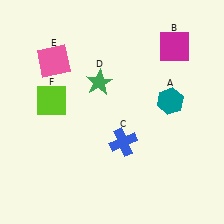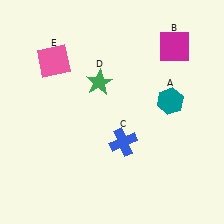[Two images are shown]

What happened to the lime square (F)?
The lime square (F) was removed in Image 2. It was in the top-left area of Image 1.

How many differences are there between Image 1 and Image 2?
There is 1 difference between the two images.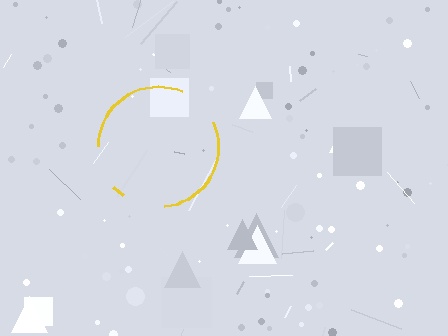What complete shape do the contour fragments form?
The contour fragments form a circle.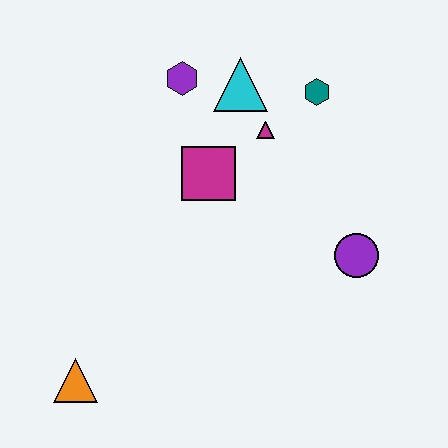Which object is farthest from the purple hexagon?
The orange triangle is farthest from the purple hexagon.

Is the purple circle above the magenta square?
No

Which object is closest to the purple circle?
The magenta triangle is closest to the purple circle.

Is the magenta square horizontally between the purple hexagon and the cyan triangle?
Yes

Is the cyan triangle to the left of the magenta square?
No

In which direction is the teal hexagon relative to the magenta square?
The teal hexagon is to the right of the magenta square.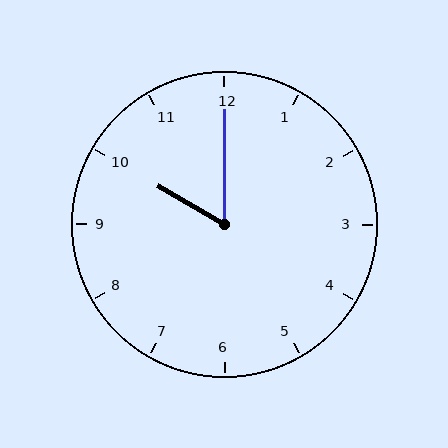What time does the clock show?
10:00.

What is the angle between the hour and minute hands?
Approximately 60 degrees.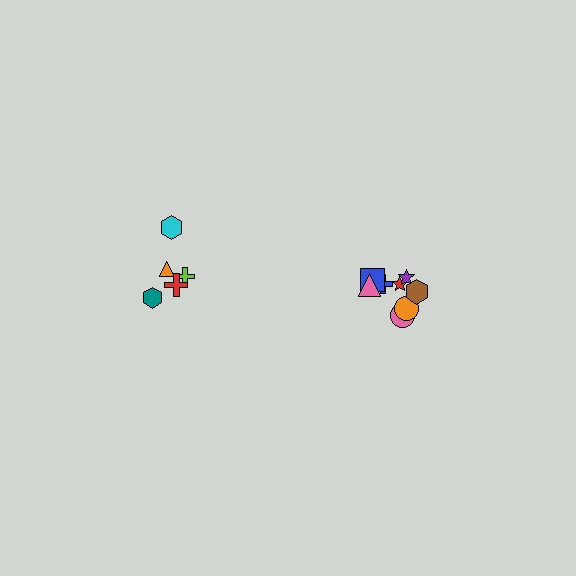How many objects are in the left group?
There are 5 objects.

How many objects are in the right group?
There are 8 objects.